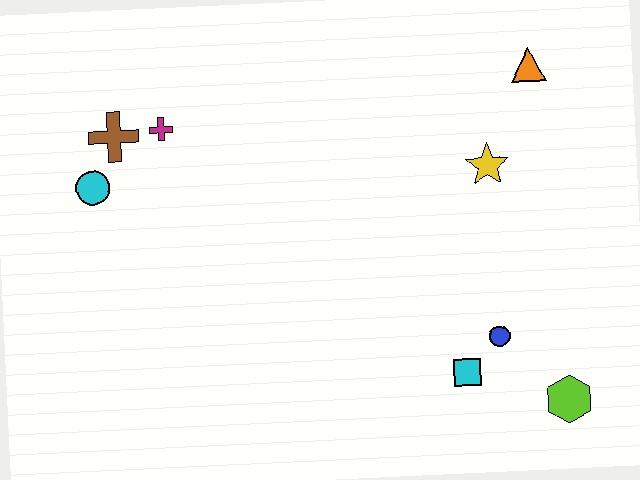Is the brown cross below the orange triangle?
Yes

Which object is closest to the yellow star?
The orange triangle is closest to the yellow star.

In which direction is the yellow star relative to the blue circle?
The yellow star is above the blue circle.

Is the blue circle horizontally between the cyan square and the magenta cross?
No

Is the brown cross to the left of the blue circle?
Yes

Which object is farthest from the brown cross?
The lime hexagon is farthest from the brown cross.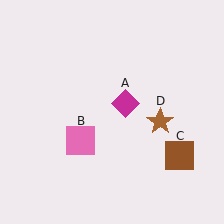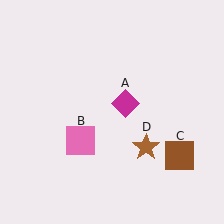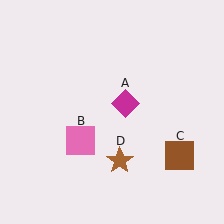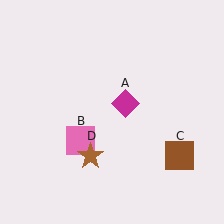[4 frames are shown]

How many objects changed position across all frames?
1 object changed position: brown star (object D).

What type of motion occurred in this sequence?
The brown star (object D) rotated clockwise around the center of the scene.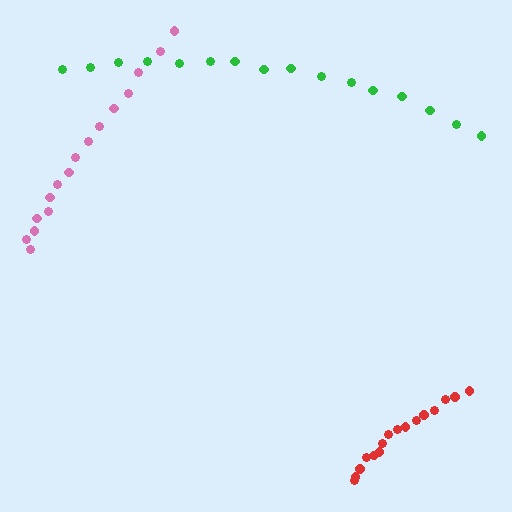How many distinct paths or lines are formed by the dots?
There are 3 distinct paths.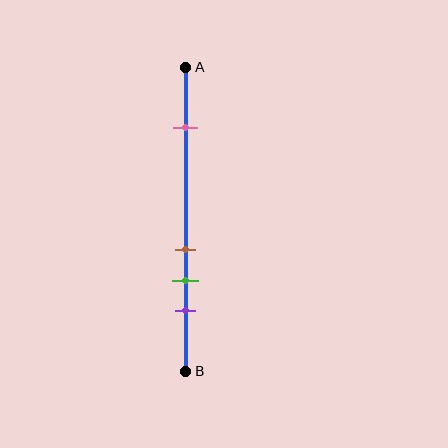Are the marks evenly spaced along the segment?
No, the marks are not evenly spaced.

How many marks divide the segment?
There are 4 marks dividing the segment.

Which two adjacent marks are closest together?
The brown and green marks are the closest adjacent pair.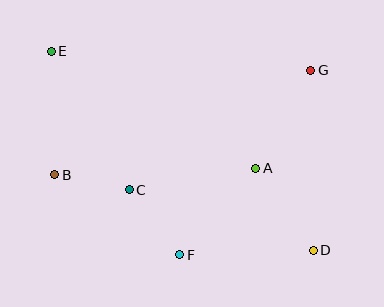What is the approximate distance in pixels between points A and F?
The distance between A and F is approximately 115 pixels.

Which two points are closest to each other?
Points B and C are closest to each other.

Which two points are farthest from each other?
Points D and E are farthest from each other.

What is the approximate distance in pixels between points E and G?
The distance between E and G is approximately 260 pixels.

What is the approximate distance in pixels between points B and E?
The distance between B and E is approximately 124 pixels.